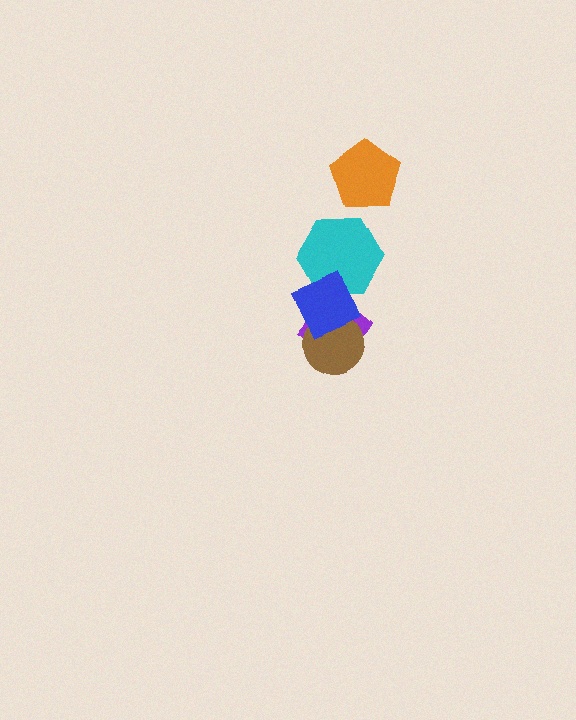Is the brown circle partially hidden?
Yes, it is partially covered by another shape.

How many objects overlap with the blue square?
3 objects overlap with the blue square.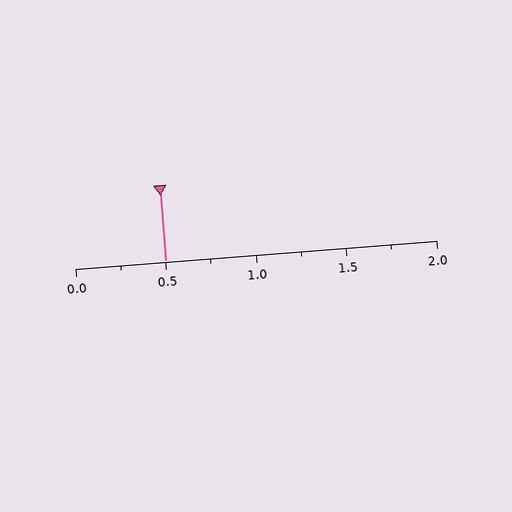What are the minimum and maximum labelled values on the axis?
The axis runs from 0.0 to 2.0.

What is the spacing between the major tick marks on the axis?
The major ticks are spaced 0.5 apart.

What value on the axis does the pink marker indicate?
The marker indicates approximately 0.5.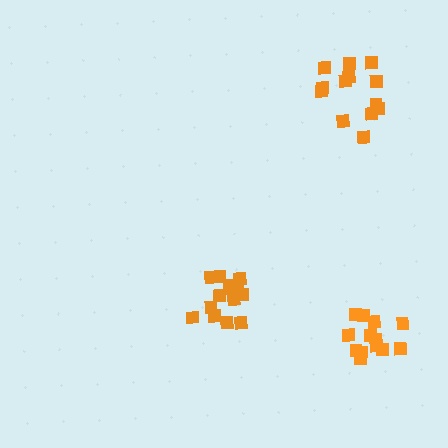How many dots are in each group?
Group 1: 14 dots, Group 2: 13 dots, Group 3: 14 dots (41 total).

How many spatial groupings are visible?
There are 3 spatial groupings.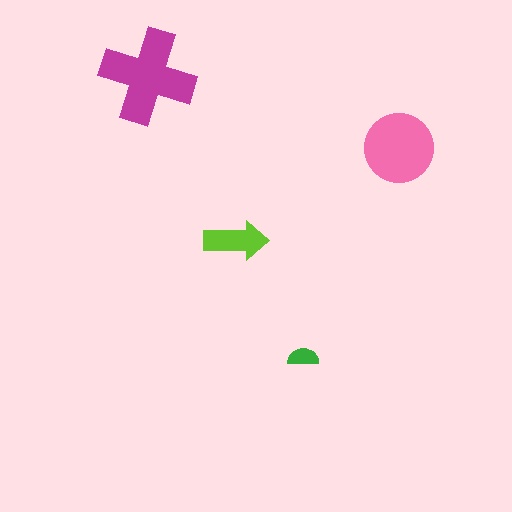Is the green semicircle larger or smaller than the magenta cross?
Smaller.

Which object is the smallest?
The green semicircle.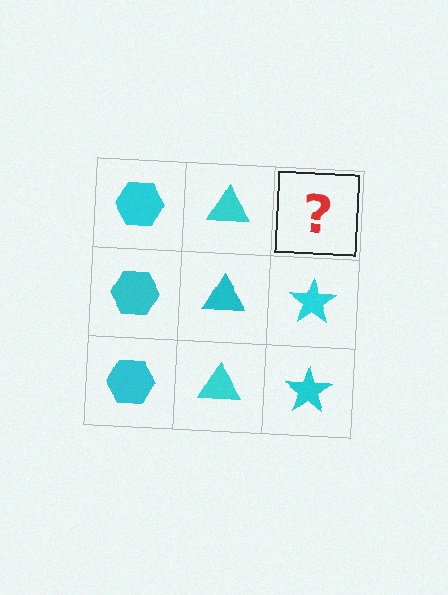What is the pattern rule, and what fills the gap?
The rule is that each column has a consistent shape. The gap should be filled with a cyan star.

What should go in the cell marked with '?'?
The missing cell should contain a cyan star.